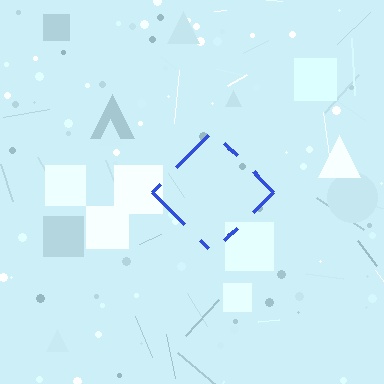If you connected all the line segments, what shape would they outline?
They would outline a diamond.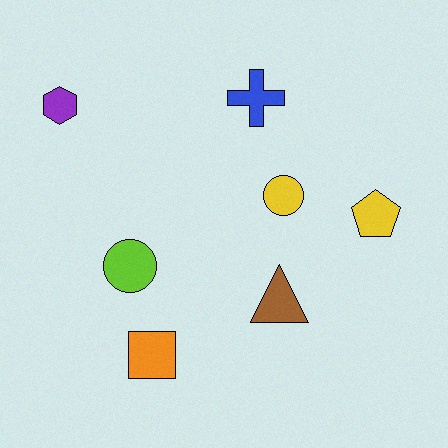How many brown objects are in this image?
There is 1 brown object.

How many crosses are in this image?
There is 1 cross.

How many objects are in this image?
There are 7 objects.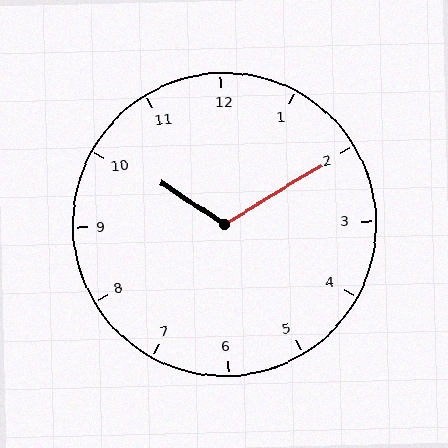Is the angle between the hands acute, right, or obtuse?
It is obtuse.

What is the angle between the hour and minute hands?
Approximately 115 degrees.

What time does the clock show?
10:10.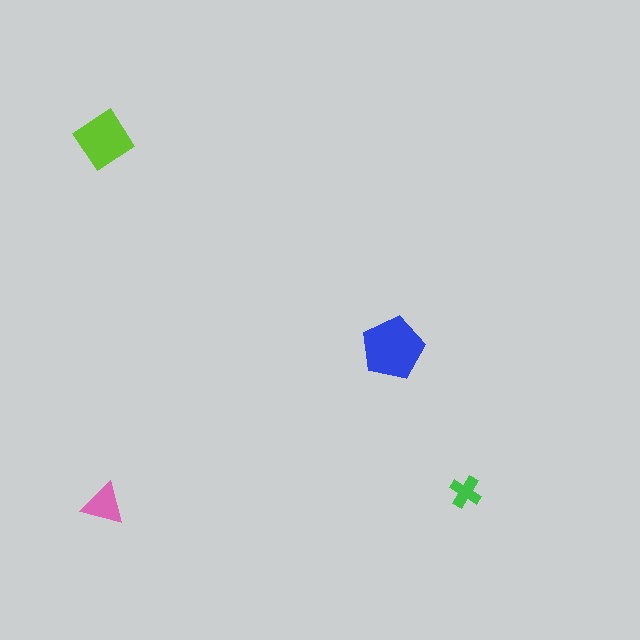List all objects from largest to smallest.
The blue pentagon, the lime diamond, the pink triangle, the green cross.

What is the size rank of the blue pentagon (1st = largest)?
1st.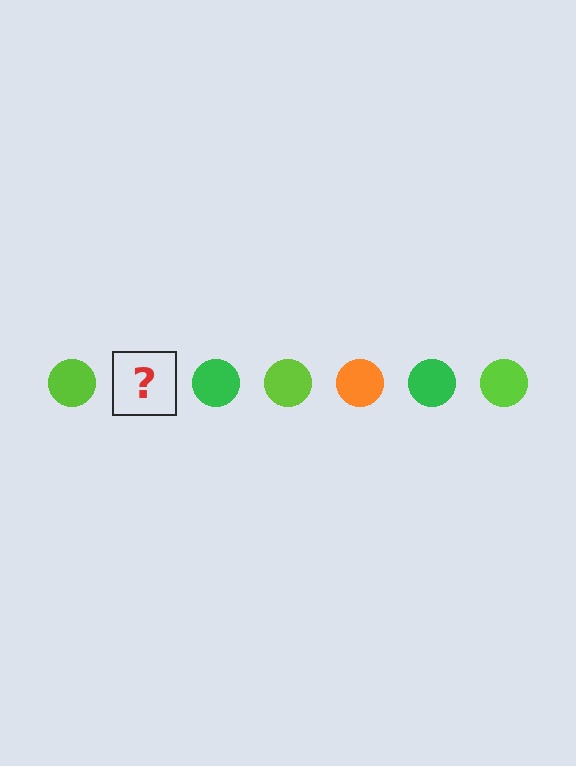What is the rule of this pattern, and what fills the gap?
The rule is that the pattern cycles through lime, orange, green circles. The gap should be filled with an orange circle.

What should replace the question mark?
The question mark should be replaced with an orange circle.